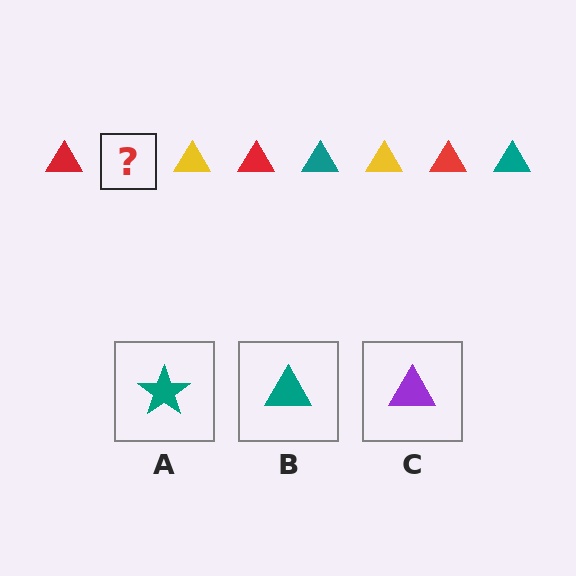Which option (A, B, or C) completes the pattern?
B.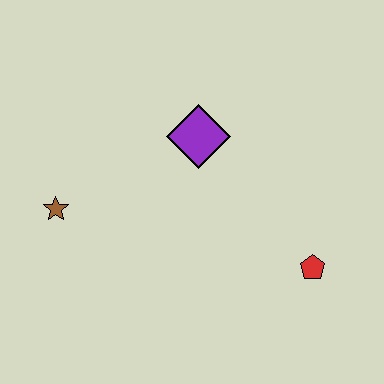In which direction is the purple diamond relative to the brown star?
The purple diamond is to the right of the brown star.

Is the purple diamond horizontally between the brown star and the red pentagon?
Yes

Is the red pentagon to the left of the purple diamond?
No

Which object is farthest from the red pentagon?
The brown star is farthest from the red pentagon.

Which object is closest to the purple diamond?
The brown star is closest to the purple diamond.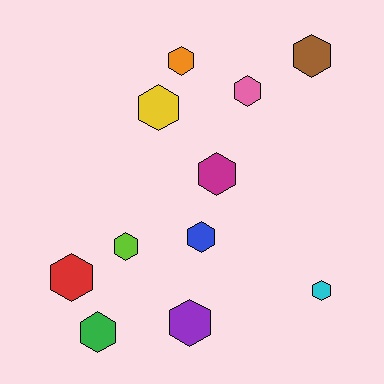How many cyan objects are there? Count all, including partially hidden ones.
There is 1 cyan object.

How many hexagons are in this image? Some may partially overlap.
There are 11 hexagons.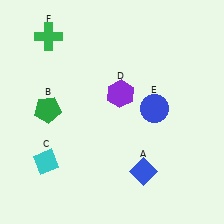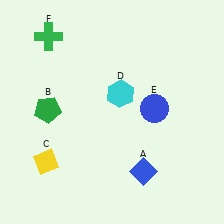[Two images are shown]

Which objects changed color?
C changed from cyan to yellow. D changed from purple to cyan.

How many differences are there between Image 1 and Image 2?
There are 2 differences between the two images.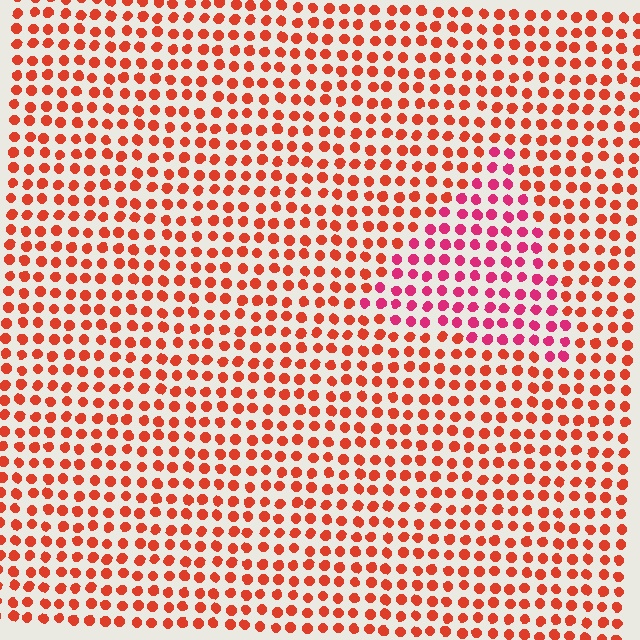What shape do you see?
I see a triangle.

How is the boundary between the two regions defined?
The boundary is defined purely by a slight shift in hue (about 33 degrees). Spacing, size, and orientation are identical on both sides.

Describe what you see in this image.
The image is filled with small red elements in a uniform arrangement. A triangle-shaped region is visible where the elements are tinted to a slightly different hue, forming a subtle color boundary.